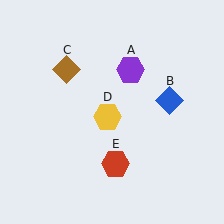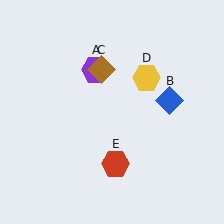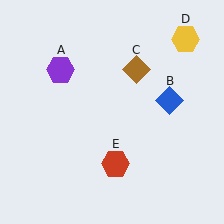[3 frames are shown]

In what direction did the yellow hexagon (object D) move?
The yellow hexagon (object D) moved up and to the right.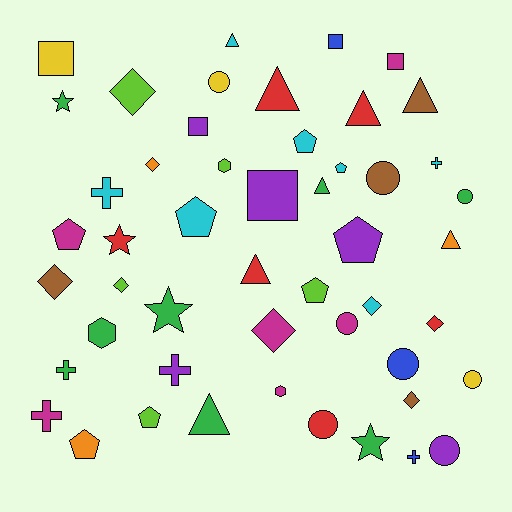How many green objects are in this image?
There are 8 green objects.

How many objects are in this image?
There are 50 objects.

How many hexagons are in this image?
There are 3 hexagons.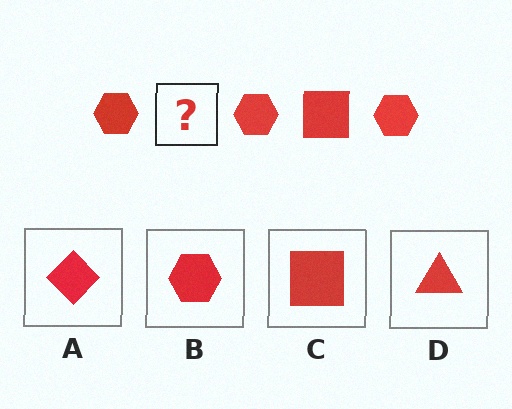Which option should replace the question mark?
Option C.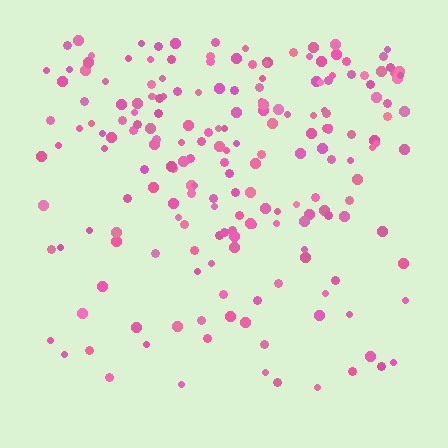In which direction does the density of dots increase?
From bottom to top, with the top side densest.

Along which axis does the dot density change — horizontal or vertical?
Vertical.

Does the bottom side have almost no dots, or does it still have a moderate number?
Still a moderate number, just noticeably fewer than the top.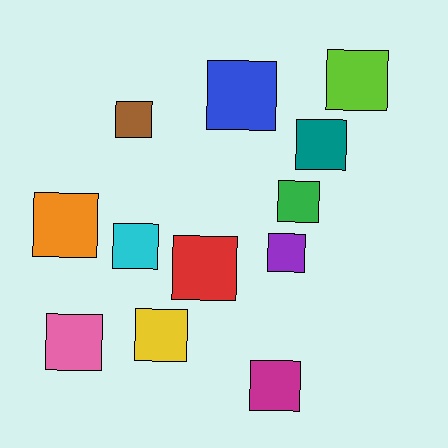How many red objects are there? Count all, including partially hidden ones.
There is 1 red object.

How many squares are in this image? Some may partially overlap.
There are 12 squares.